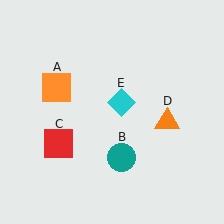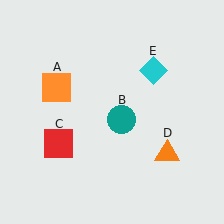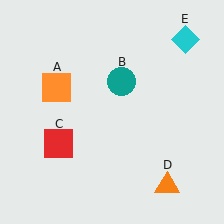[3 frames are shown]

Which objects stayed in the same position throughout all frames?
Orange square (object A) and red square (object C) remained stationary.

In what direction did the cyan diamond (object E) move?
The cyan diamond (object E) moved up and to the right.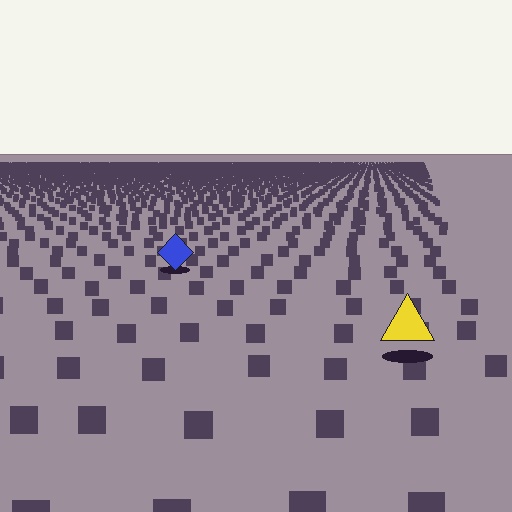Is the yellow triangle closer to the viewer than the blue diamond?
Yes. The yellow triangle is closer — you can tell from the texture gradient: the ground texture is coarser near it.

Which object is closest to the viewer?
The yellow triangle is closest. The texture marks near it are larger and more spread out.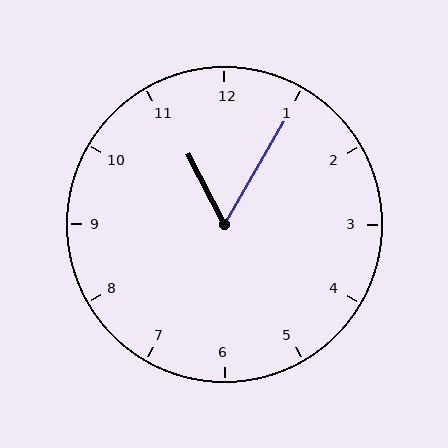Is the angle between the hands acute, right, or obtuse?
It is acute.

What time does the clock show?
11:05.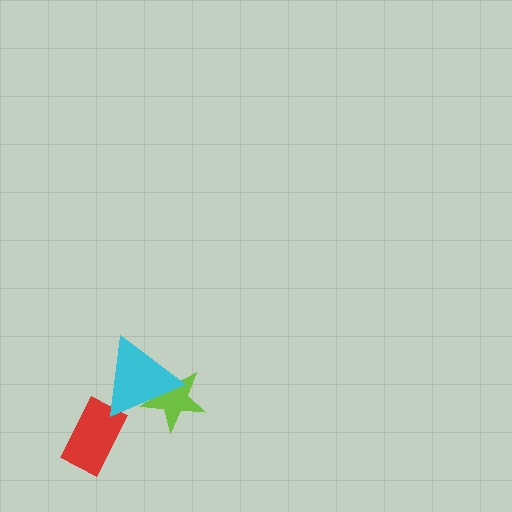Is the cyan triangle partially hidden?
No, no other shape covers it.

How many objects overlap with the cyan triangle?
2 objects overlap with the cyan triangle.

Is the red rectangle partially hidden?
Yes, it is partially covered by another shape.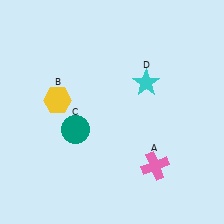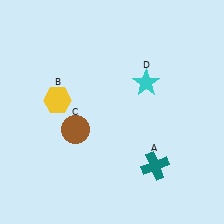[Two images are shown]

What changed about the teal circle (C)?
In Image 1, C is teal. In Image 2, it changed to brown.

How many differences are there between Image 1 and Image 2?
There are 2 differences between the two images.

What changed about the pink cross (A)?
In Image 1, A is pink. In Image 2, it changed to teal.